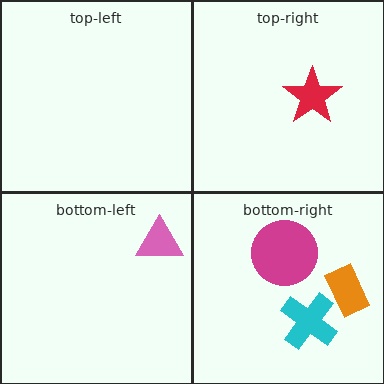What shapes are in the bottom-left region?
The pink triangle.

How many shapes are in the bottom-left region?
1.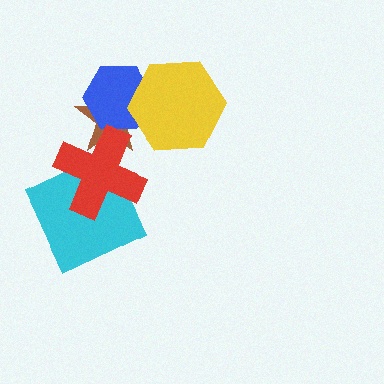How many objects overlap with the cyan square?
1 object overlaps with the cyan square.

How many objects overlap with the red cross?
2 objects overlap with the red cross.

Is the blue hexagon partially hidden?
Yes, it is partially covered by another shape.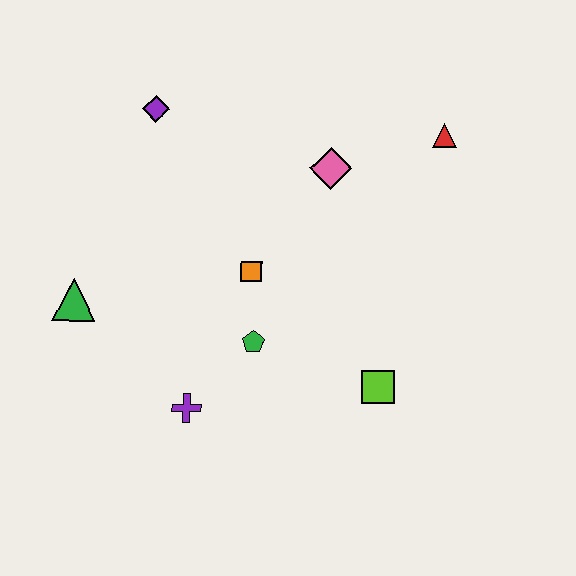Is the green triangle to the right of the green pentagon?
No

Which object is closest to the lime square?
The green pentagon is closest to the lime square.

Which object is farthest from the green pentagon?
The red triangle is farthest from the green pentagon.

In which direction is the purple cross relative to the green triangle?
The purple cross is to the right of the green triangle.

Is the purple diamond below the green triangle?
No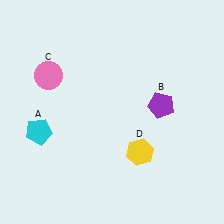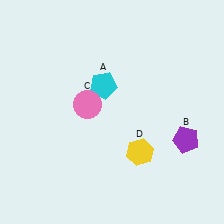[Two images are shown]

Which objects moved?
The objects that moved are: the cyan pentagon (A), the purple pentagon (B), the pink circle (C).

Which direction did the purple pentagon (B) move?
The purple pentagon (B) moved down.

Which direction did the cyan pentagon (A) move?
The cyan pentagon (A) moved right.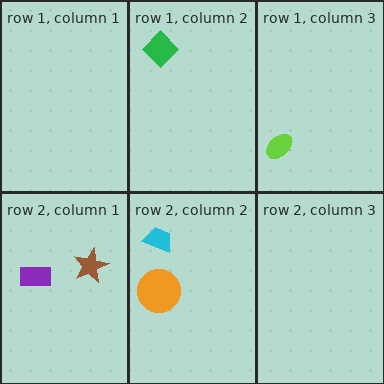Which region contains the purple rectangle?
The row 2, column 1 region.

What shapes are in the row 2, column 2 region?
The orange circle, the cyan trapezoid.